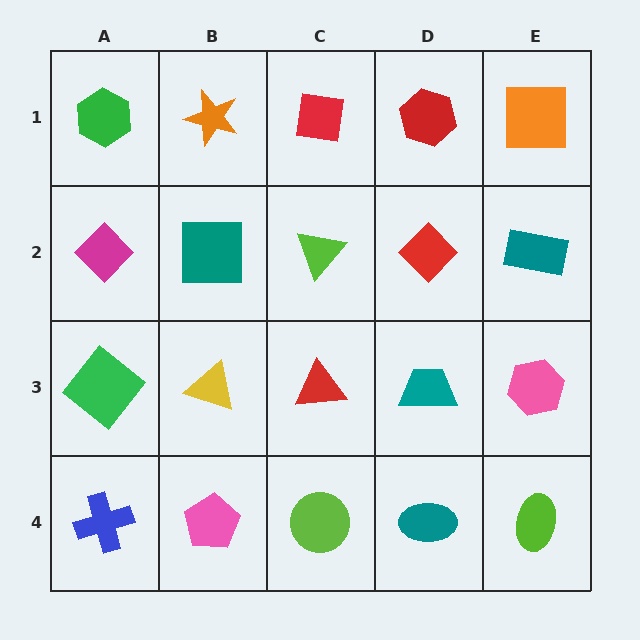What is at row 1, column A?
A green hexagon.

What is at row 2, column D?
A red diamond.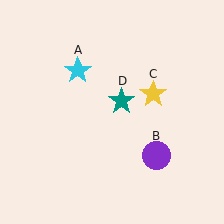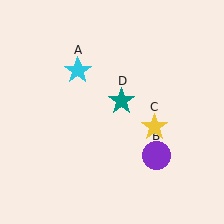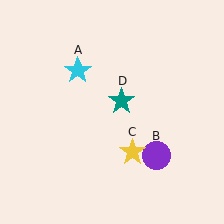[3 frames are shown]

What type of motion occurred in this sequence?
The yellow star (object C) rotated clockwise around the center of the scene.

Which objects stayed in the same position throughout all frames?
Cyan star (object A) and purple circle (object B) and teal star (object D) remained stationary.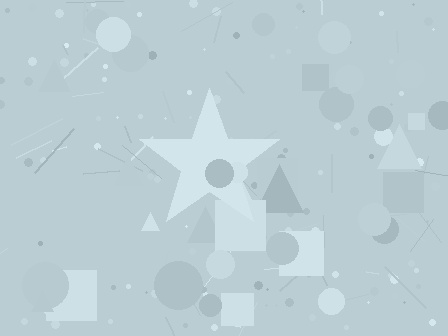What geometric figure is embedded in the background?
A star is embedded in the background.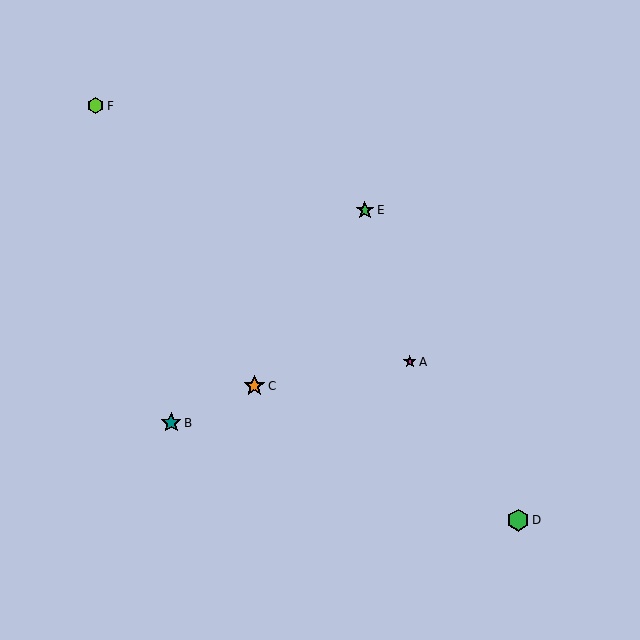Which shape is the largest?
The green hexagon (labeled D) is the largest.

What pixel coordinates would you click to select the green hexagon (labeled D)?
Click at (518, 520) to select the green hexagon D.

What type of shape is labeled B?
Shape B is a teal star.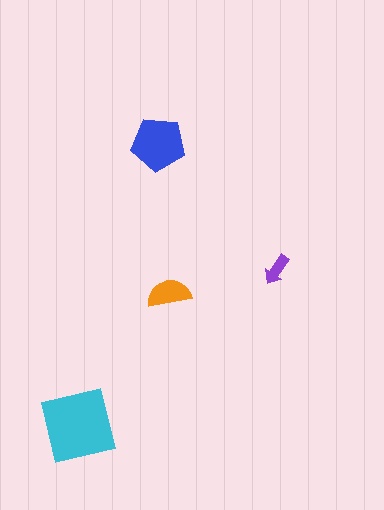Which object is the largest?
The cyan square.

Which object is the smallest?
The purple arrow.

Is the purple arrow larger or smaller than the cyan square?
Smaller.